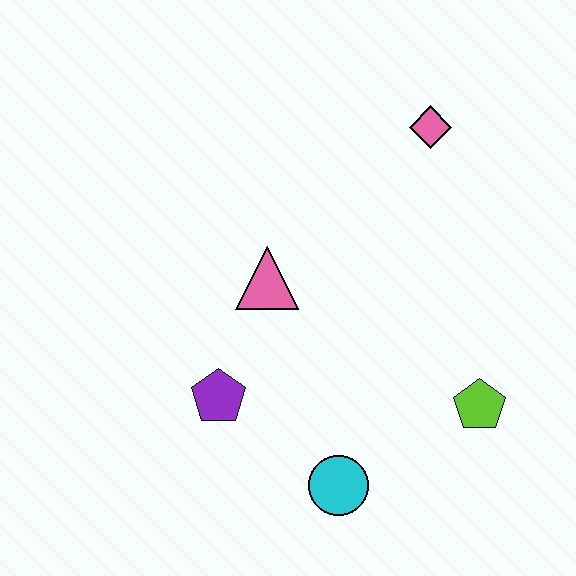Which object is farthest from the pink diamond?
The cyan circle is farthest from the pink diamond.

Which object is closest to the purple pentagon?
The pink triangle is closest to the purple pentagon.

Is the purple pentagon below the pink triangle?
Yes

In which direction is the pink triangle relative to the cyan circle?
The pink triangle is above the cyan circle.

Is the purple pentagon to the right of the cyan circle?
No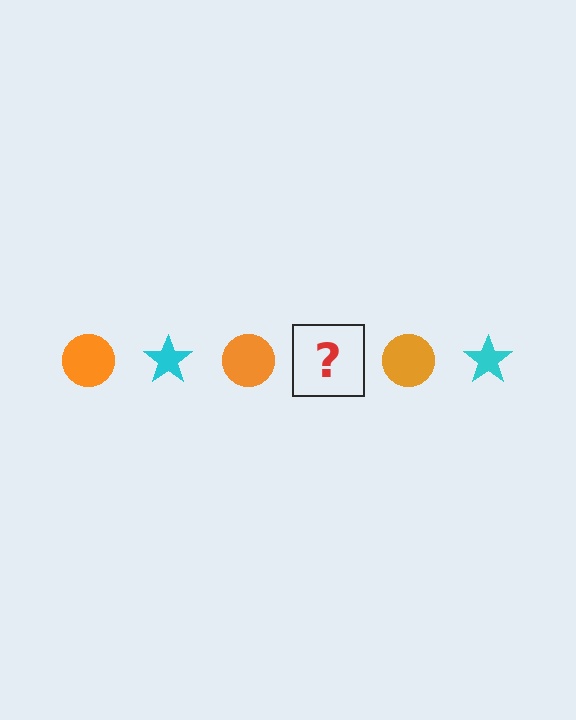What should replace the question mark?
The question mark should be replaced with a cyan star.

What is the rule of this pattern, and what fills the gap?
The rule is that the pattern alternates between orange circle and cyan star. The gap should be filled with a cyan star.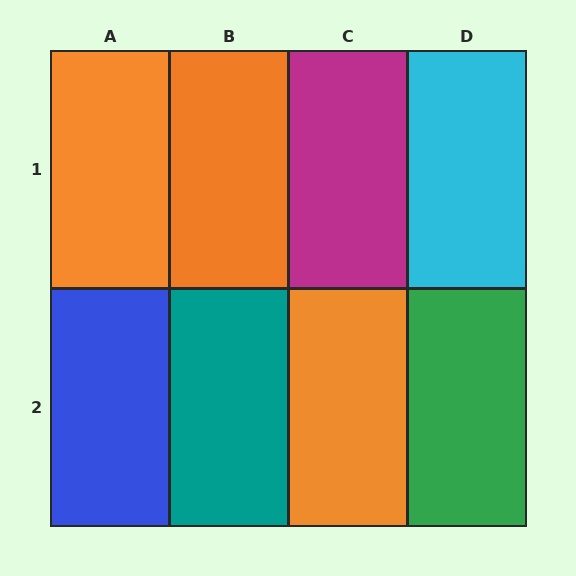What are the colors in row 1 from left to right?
Orange, orange, magenta, cyan.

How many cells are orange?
3 cells are orange.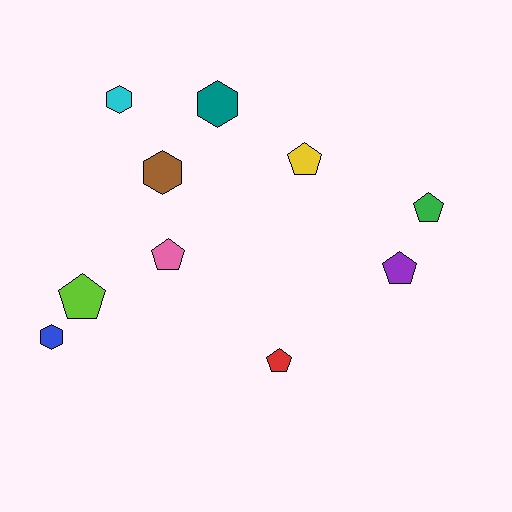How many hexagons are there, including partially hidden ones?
There are 4 hexagons.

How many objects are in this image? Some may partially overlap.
There are 10 objects.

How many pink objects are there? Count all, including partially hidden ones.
There is 1 pink object.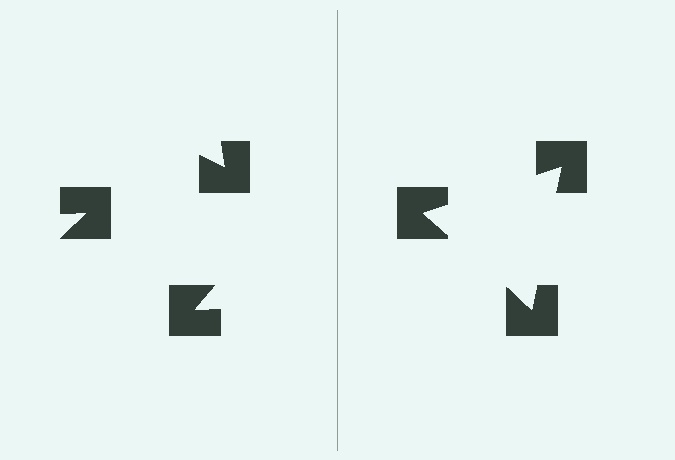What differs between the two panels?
The notched squares are positioned identically on both sides; only the wedge orientations differ. On the right they align to a triangle; on the left they are misaligned.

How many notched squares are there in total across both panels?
6 — 3 on each side.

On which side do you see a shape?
An illusory triangle appears on the right side. On the left side the wedge cuts are rotated, so no coherent shape forms.